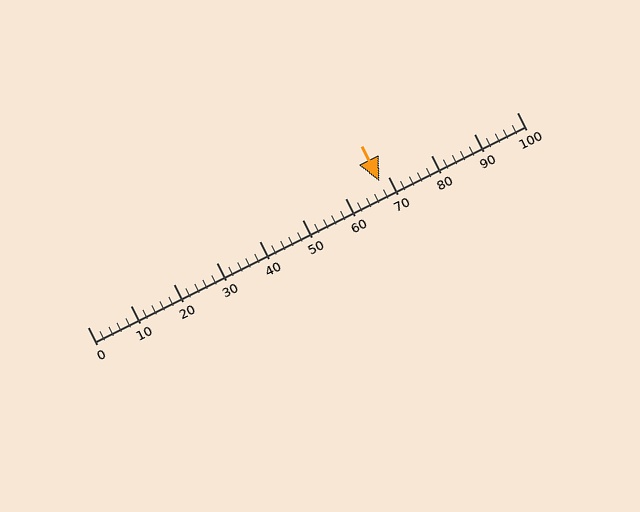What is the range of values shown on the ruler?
The ruler shows values from 0 to 100.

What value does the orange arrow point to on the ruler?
The orange arrow points to approximately 68.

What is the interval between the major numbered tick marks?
The major tick marks are spaced 10 units apart.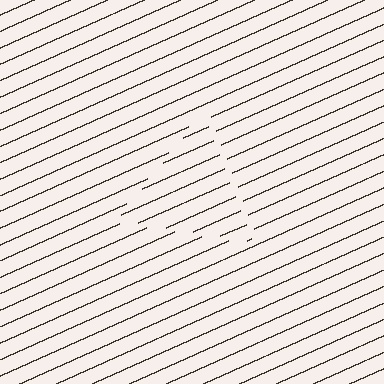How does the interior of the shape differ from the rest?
The interior of the shape contains the same grating, shifted by half a period — the contour is defined by the phase discontinuity where line-ends from the inner and outer gratings abut.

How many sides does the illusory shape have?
3 sides — the line-ends trace a triangle.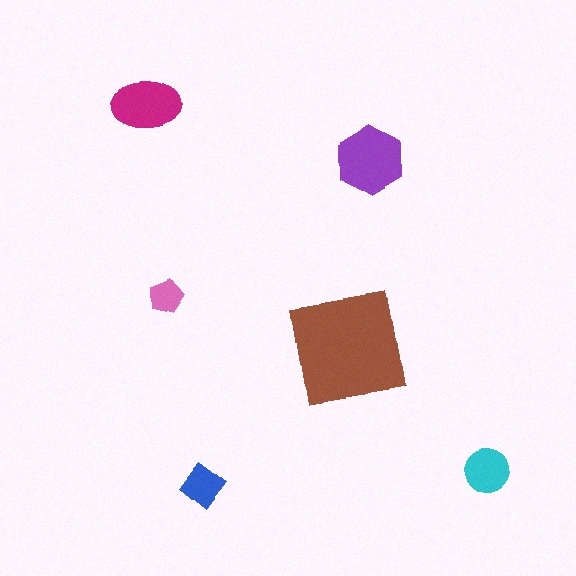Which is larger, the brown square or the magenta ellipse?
The brown square.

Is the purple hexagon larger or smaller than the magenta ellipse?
Larger.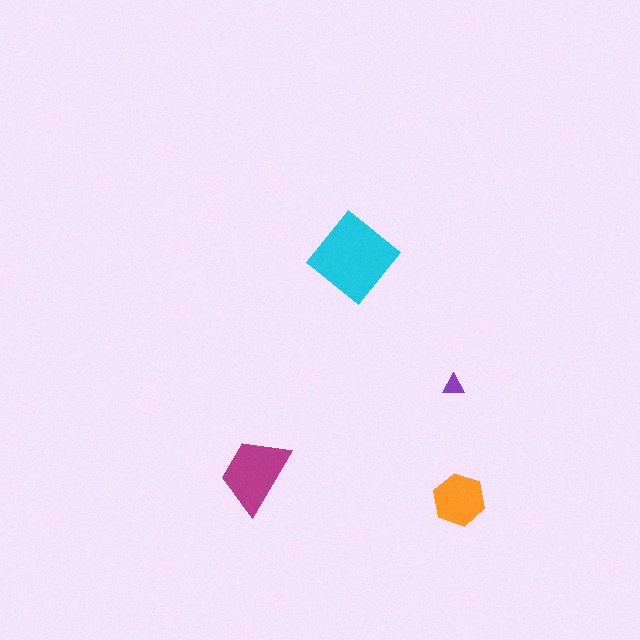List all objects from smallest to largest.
The purple triangle, the orange hexagon, the magenta trapezoid, the cyan diamond.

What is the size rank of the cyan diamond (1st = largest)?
1st.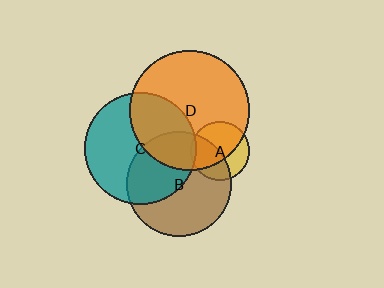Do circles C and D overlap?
Yes.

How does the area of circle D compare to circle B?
Approximately 1.3 times.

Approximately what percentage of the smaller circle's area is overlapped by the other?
Approximately 40%.